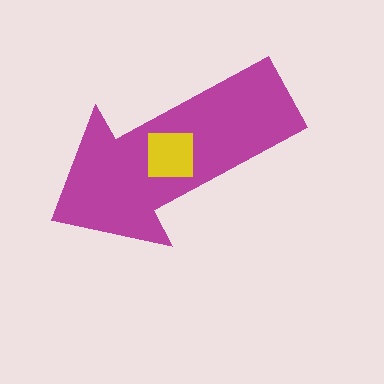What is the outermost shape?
The magenta arrow.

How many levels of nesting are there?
2.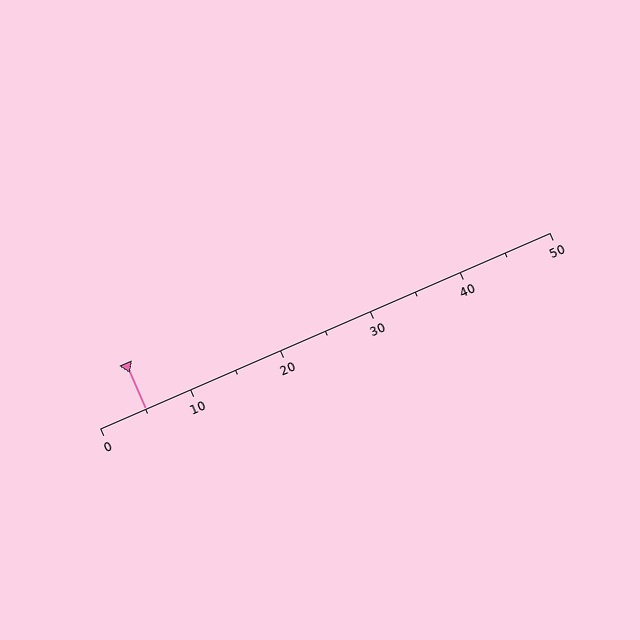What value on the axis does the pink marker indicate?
The marker indicates approximately 5.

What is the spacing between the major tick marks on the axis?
The major ticks are spaced 10 apart.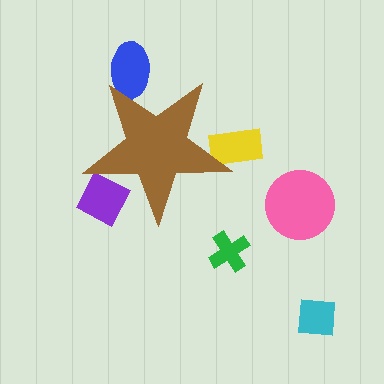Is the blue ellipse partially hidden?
Yes, the blue ellipse is partially hidden behind the brown star.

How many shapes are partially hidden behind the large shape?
3 shapes are partially hidden.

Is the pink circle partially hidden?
No, the pink circle is fully visible.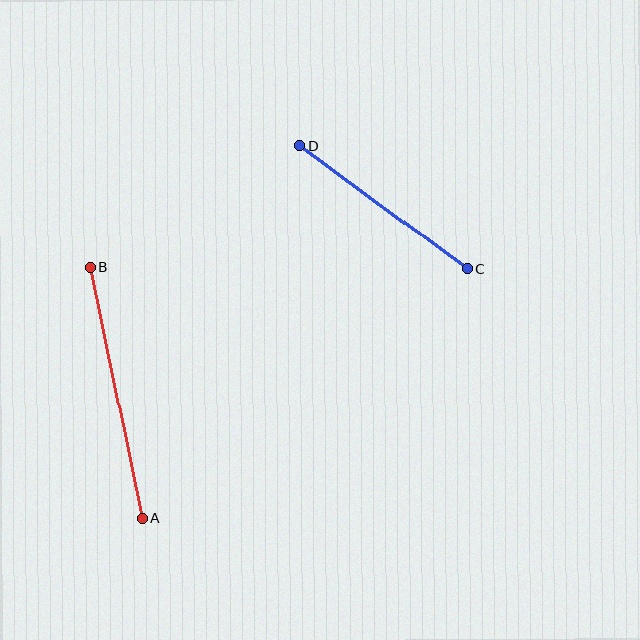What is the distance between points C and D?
The distance is approximately 208 pixels.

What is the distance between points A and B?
The distance is approximately 256 pixels.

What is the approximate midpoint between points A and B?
The midpoint is at approximately (116, 393) pixels.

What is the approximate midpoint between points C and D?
The midpoint is at approximately (383, 207) pixels.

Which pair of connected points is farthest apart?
Points A and B are farthest apart.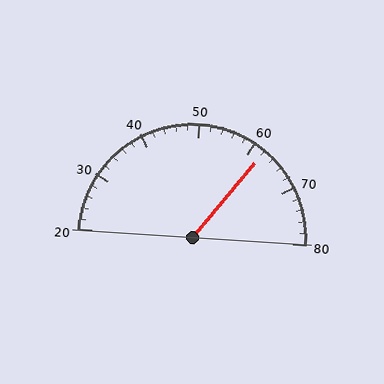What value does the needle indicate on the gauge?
The needle indicates approximately 62.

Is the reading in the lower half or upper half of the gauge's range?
The reading is in the upper half of the range (20 to 80).